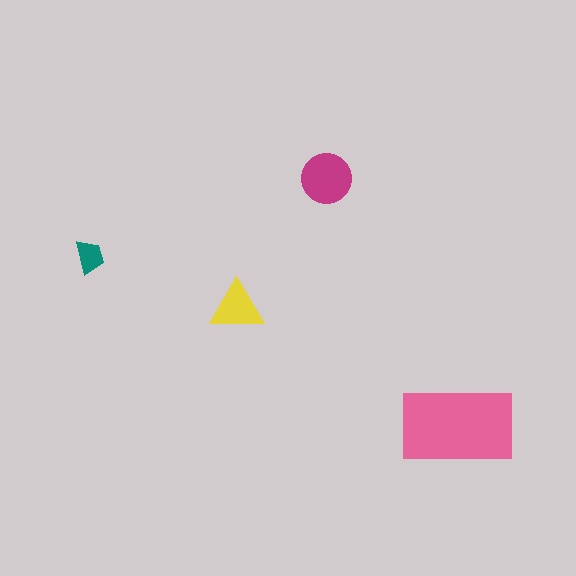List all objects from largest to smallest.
The pink rectangle, the magenta circle, the yellow triangle, the teal trapezoid.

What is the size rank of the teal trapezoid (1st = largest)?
4th.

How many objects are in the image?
There are 4 objects in the image.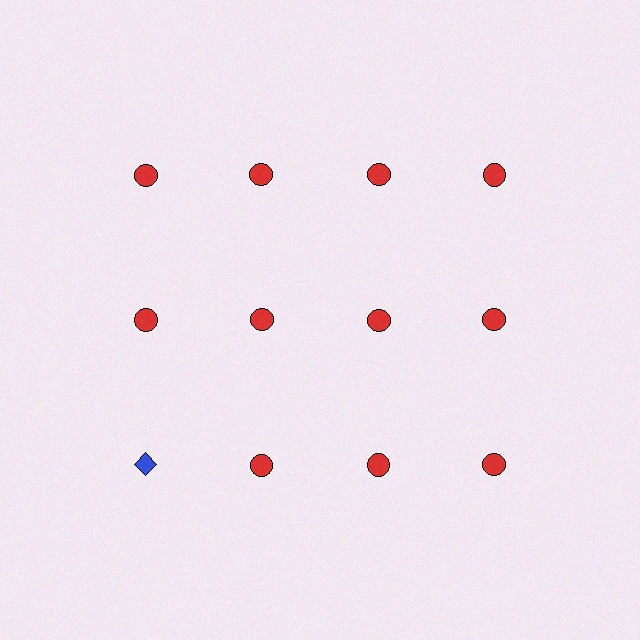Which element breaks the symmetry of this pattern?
The blue diamond in the third row, leftmost column breaks the symmetry. All other shapes are red circles.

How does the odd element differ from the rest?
It differs in both color (blue instead of red) and shape (diamond instead of circle).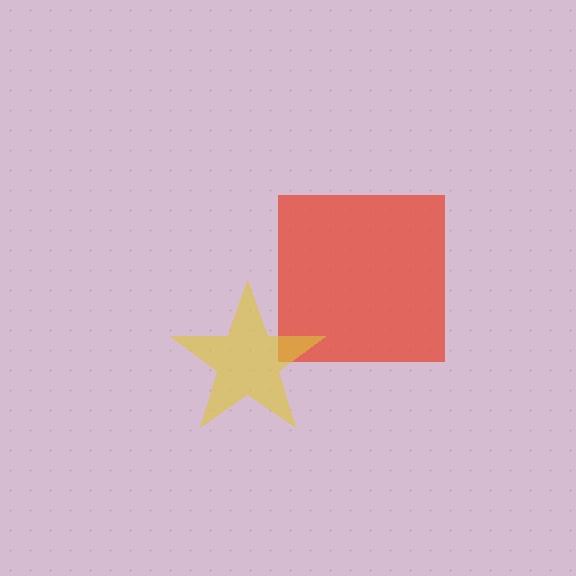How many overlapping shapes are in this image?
There are 2 overlapping shapes in the image.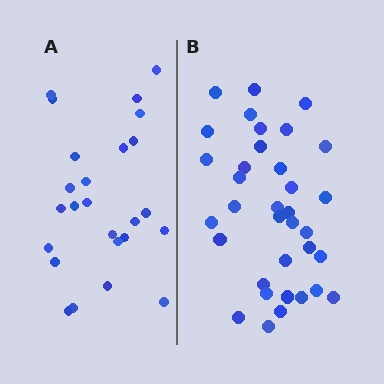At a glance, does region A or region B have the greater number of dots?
Region B (the right region) has more dots.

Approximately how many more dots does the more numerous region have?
Region B has roughly 10 or so more dots than region A.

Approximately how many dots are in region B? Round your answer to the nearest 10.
About 40 dots. (The exact count is 35, which rounds to 40.)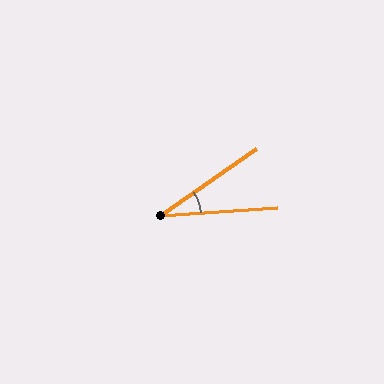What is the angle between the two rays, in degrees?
Approximately 31 degrees.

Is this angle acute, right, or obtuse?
It is acute.